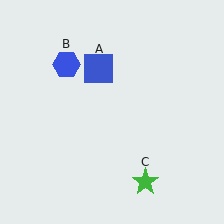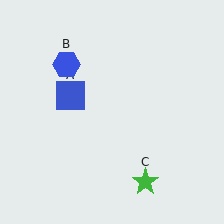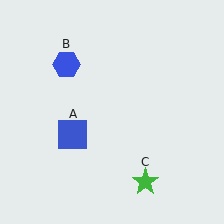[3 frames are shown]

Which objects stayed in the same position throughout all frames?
Blue hexagon (object B) and green star (object C) remained stationary.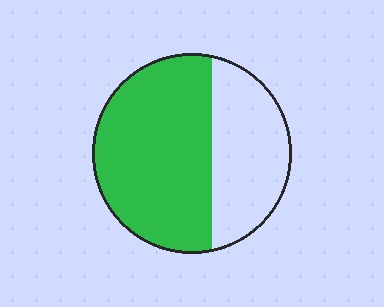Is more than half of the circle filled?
Yes.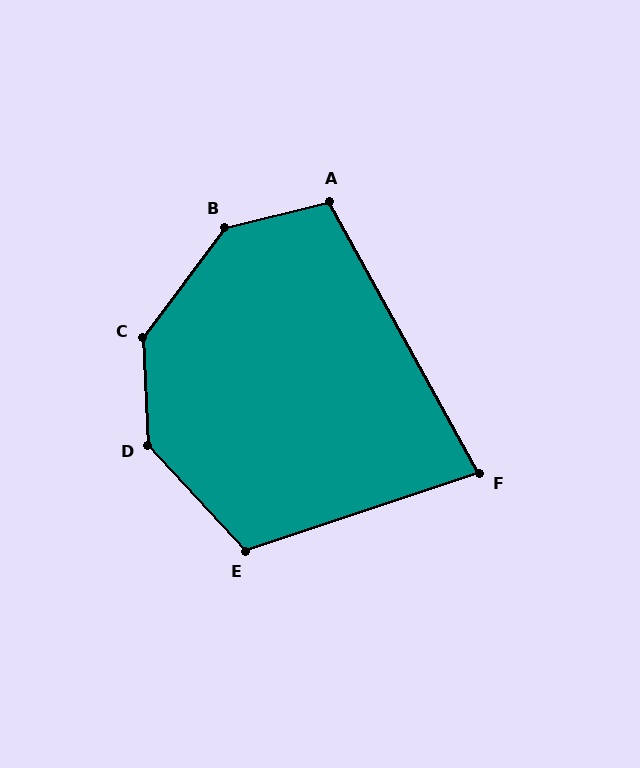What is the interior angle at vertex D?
Approximately 140 degrees (obtuse).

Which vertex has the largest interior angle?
C, at approximately 141 degrees.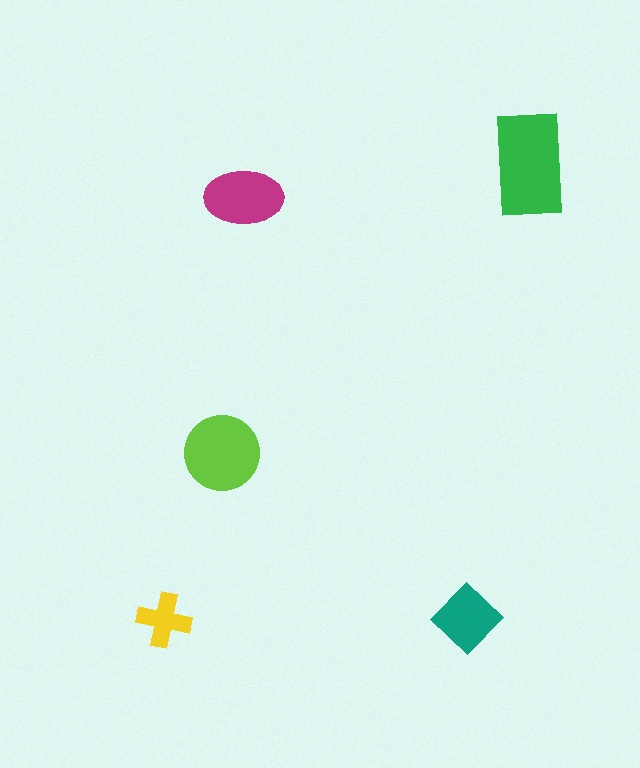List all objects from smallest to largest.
The yellow cross, the teal diamond, the magenta ellipse, the lime circle, the green rectangle.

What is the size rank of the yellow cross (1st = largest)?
5th.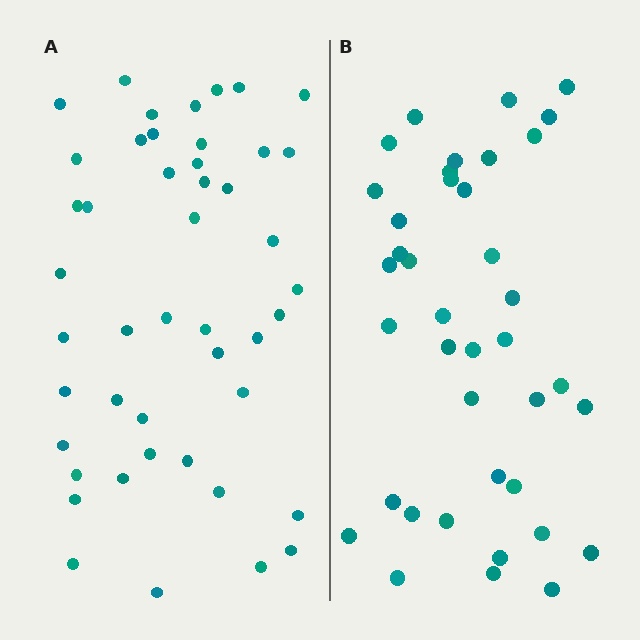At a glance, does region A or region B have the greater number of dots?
Region A (the left region) has more dots.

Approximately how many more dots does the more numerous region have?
Region A has roughly 8 or so more dots than region B.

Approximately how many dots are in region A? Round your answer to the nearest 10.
About 50 dots. (The exact count is 46, which rounds to 50.)